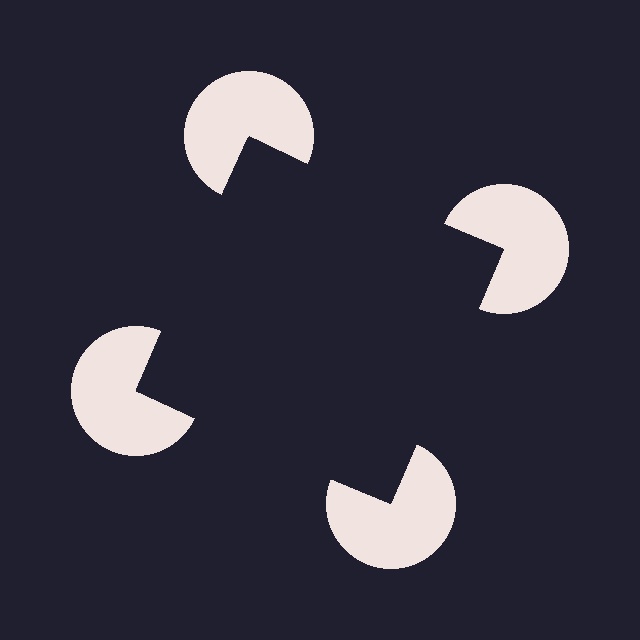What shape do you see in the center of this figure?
An illusory square — its edges are inferred from the aligned wedge cuts in the pac-man discs, not physically drawn.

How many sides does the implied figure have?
4 sides.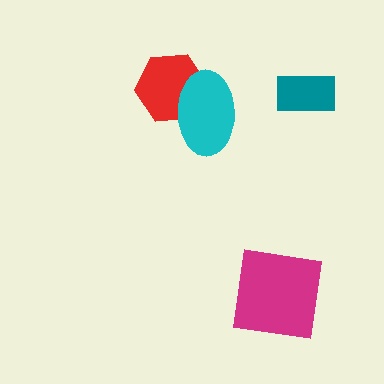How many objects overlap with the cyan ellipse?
1 object overlaps with the cyan ellipse.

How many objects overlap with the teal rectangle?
0 objects overlap with the teal rectangle.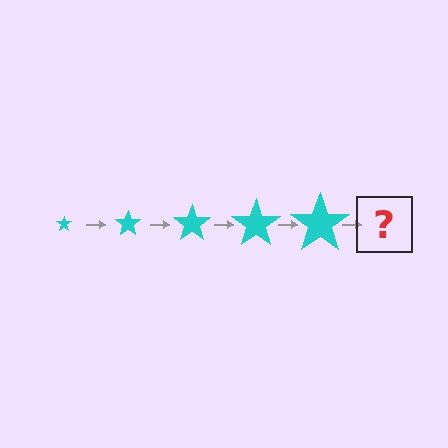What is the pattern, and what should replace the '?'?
The pattern is that the star gets progressively larger each step. The '?' should be a cyan star, larger than the previous one.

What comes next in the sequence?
The next element should be a cyan star, larger than the previous one.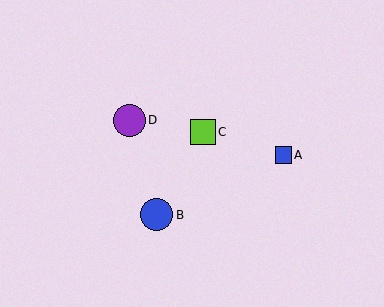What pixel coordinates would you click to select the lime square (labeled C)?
Click at (203, 132) to select the lime square C.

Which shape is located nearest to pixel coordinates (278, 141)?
The blue square (labeled A) at (283, 155) is nearest to that location.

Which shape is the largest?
The blue circle (labeled B) is the largest.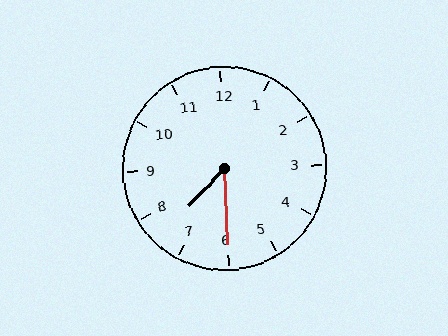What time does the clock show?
7:30.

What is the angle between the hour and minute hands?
Approximately 45 degrees.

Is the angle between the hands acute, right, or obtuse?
It is acute.